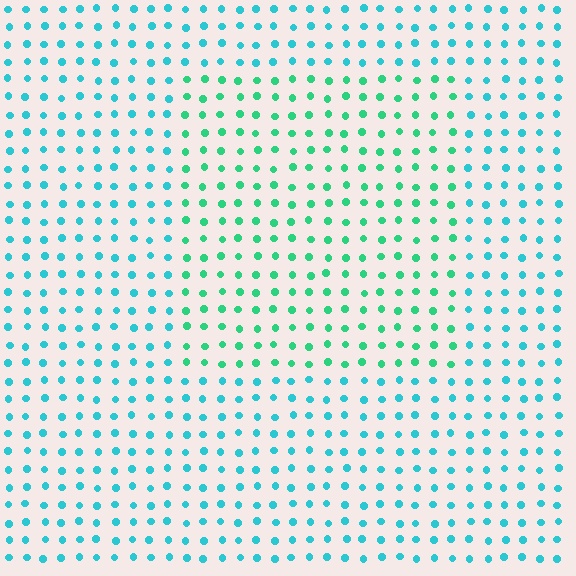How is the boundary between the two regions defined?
The boundary is defined purely by a slight shift in hue (about 34 degrees). Spacing, size, and orientation are identical on both sides.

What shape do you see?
I see a rectangle.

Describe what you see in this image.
The image is filled with small cyan elements in a uniform arrangement. A rectangle-shaped region is visible where the elements are tinted to a slightly different hue, forming a subtle color boundary.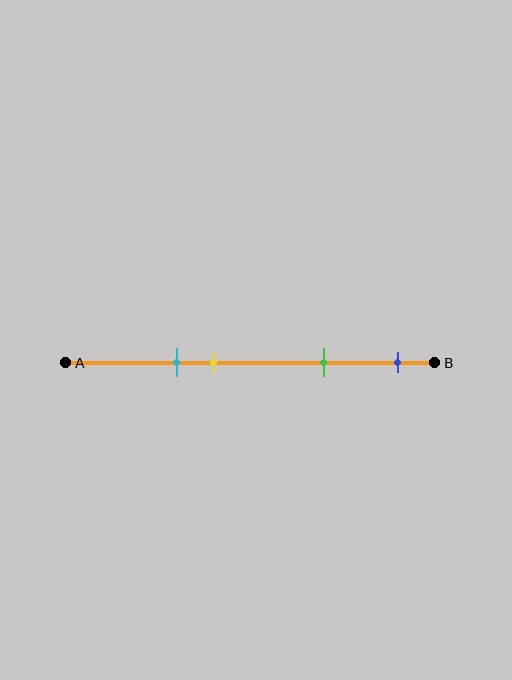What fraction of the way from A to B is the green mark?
The green mark is approximately 70% (0.7) of the way from A to B.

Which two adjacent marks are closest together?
The cyan and yellow marks are the closest adjacent pair.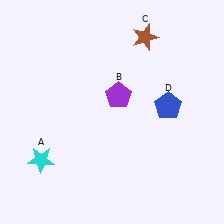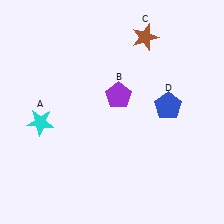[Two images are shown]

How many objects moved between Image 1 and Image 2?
1 object moved between the two images.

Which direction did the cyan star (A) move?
The cyan star (A) moved up.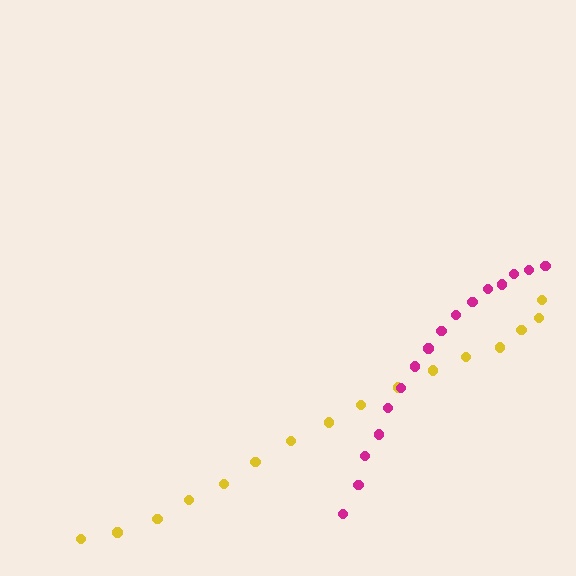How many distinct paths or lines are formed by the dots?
There are 2 distinct paths.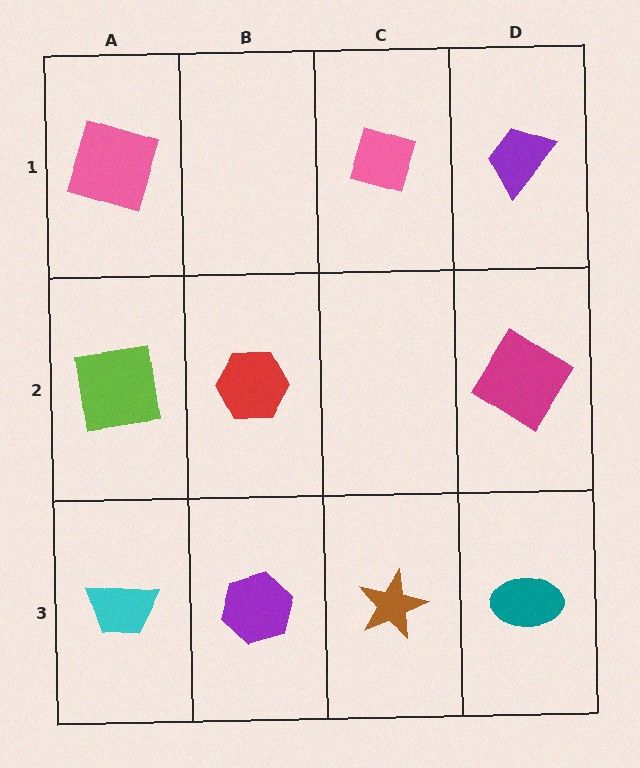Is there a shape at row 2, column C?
No, that cell is empty.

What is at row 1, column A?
A pink square.